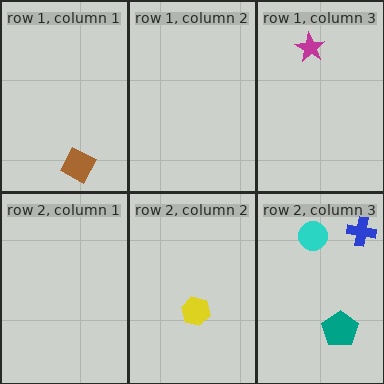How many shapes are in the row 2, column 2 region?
1.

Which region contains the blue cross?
The row 2, column 3 region.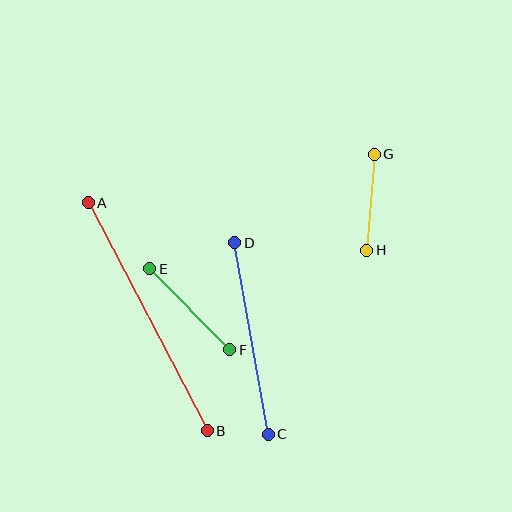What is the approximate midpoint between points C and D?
The midpoint is at approximately (252, 339) pixels.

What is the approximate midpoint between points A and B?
The midpoint is at approximately (148, 317) pixels.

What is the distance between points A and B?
The distance is approximately 257 pixels.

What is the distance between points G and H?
The distance is approximately 96 pixels.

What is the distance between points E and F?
The distance is approximately 114 pixels.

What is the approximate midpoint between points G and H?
The midpoint is at approximately (370, 202) pixels.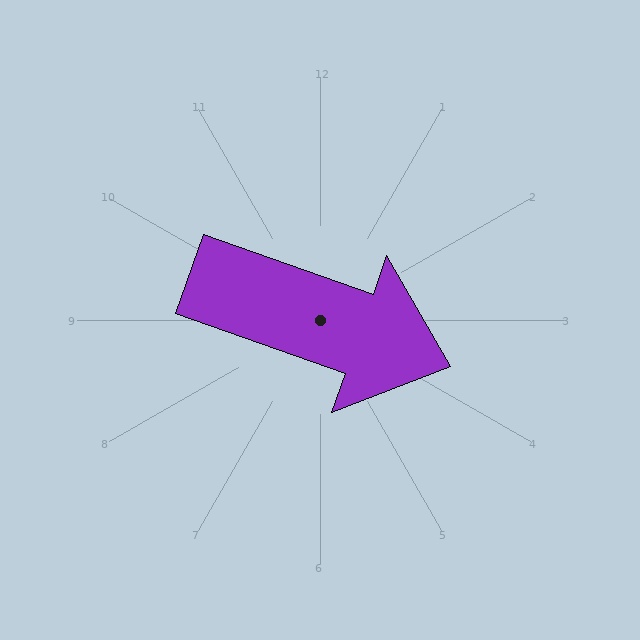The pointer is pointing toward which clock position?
Roughly 4 o'clock.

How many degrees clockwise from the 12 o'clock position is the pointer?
Approximately 109 degrees.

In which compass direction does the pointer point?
East.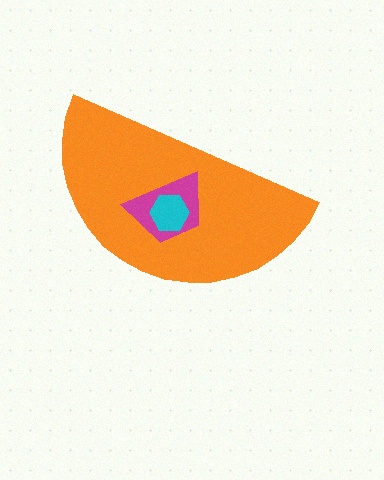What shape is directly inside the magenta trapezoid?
The cyan hexagon.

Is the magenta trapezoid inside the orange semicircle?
Yes.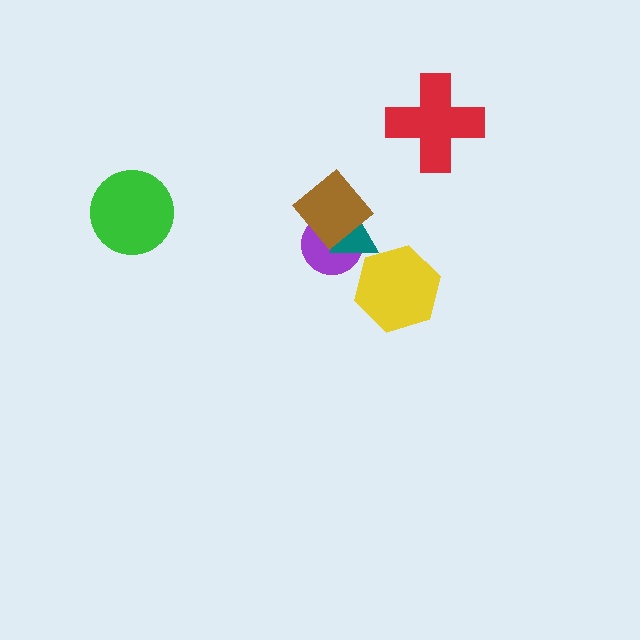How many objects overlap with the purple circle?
2 objects overlap with the purple circle.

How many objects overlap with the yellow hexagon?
0 objects overlap with the yellow hexagon.